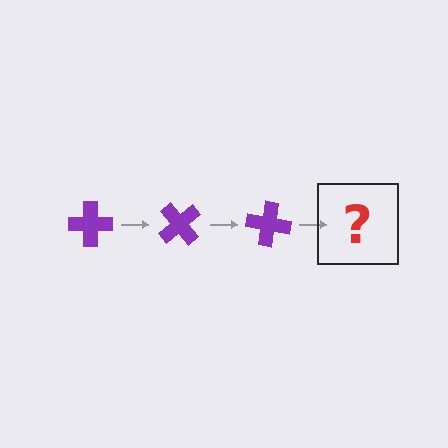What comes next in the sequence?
The next element should be a purple cross rotated 150 degrees.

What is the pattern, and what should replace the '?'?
The pattern is that the cross rotates 50 degrees each step. The '?' should be a purple cross rotated 150 degrees.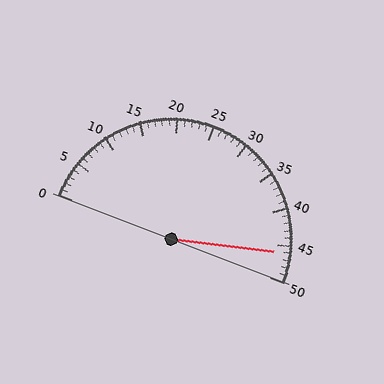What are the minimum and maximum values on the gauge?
The gauge ranges from 0 to 50.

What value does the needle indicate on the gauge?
The needle indicates approximately 46.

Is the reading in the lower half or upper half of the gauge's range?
The reading is in the upper half of the range (0 to 50).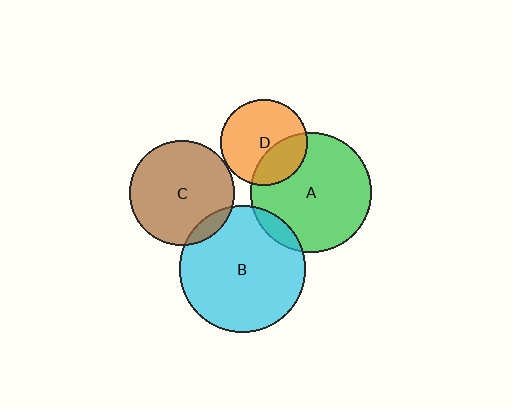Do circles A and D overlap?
Yes.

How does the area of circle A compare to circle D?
Approximately 1.9 times.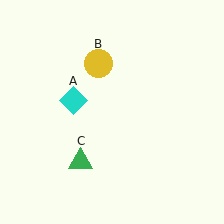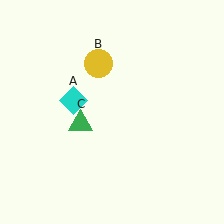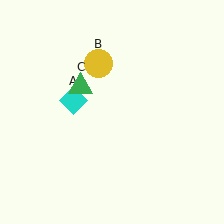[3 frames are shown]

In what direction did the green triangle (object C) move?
The green triangle (object C) moved up.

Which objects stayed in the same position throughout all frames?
Cyan diamond (object A) and yellow circle (object B) remained stationary.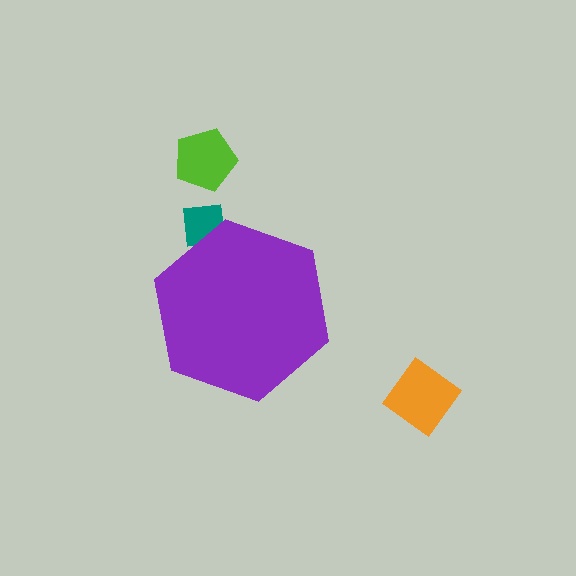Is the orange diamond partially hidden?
No, the orange diamond is fully visible.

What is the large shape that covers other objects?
A purple hexagon.